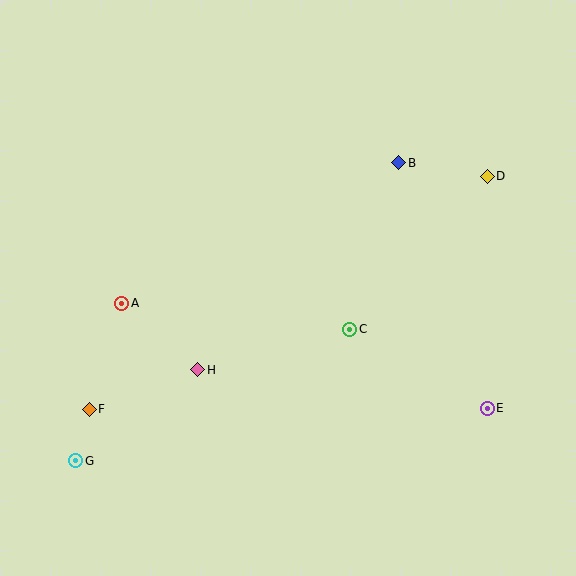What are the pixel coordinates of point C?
Point C is at (350, 329).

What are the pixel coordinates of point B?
Point B is at (399, 163).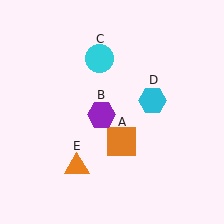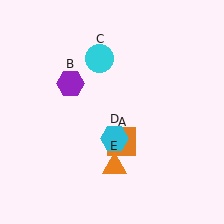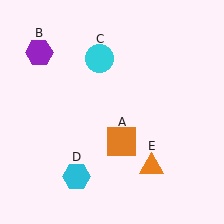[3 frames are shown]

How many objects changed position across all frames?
3 objects changed position: purple hexagon (object B), cyan hexagon (object D), orange triangle (object E).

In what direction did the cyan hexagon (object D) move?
The cyan hexagon (object D) moved down and to the left.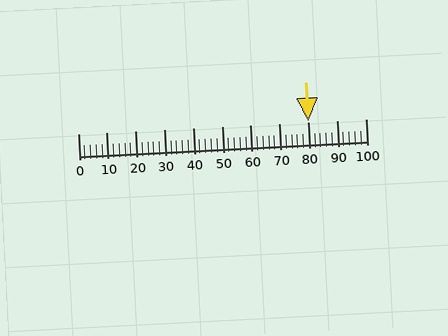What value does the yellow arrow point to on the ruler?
The yellow arrow points to approximately 80.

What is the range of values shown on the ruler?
The ruler shows values from 0 to 100.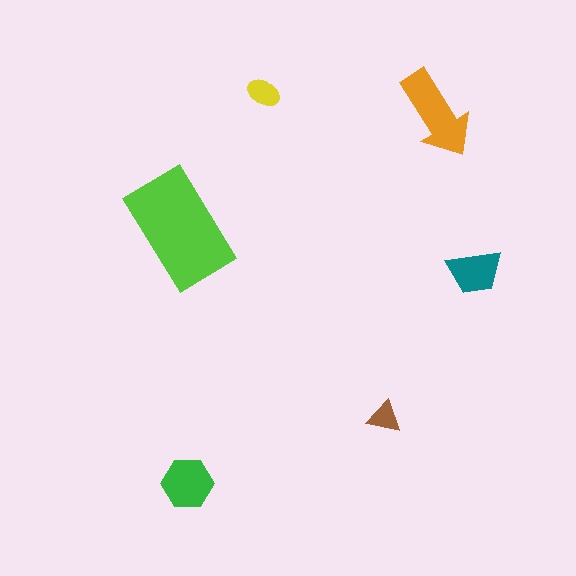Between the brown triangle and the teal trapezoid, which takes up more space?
The teal trapezoid.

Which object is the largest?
The lime rectangle.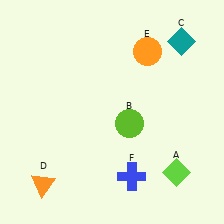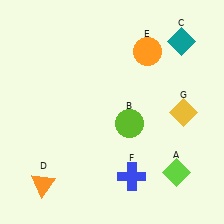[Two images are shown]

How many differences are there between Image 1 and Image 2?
There is 1 difference between the two images.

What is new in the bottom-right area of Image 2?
A yellow diamond (G) was added in the bottom-right area of Image 2.